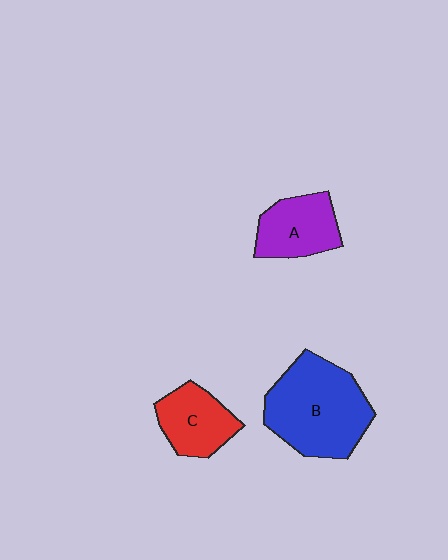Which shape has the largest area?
Shape B (blue).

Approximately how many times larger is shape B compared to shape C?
Approximately 1.9 times.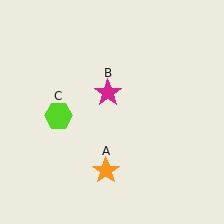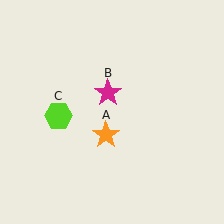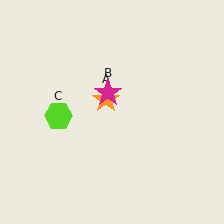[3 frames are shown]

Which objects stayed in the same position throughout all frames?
Magenta star (object B) and lime hexagon (object C) remained stationary.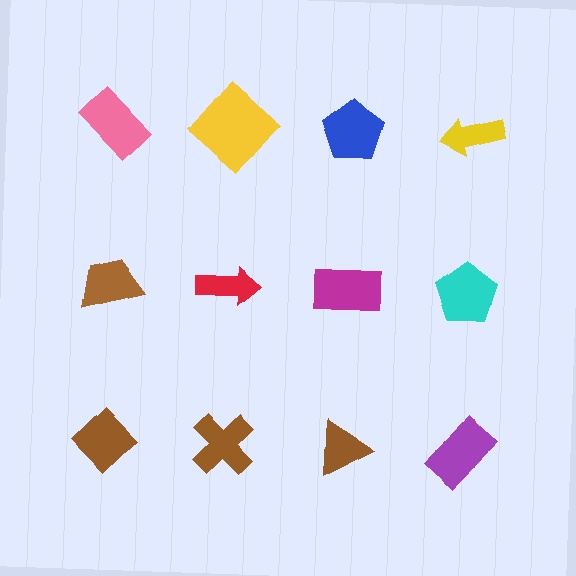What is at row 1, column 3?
A blue pentagon.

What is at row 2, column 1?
A brown trapezoid.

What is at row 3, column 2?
A brown cross.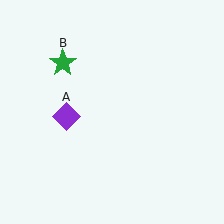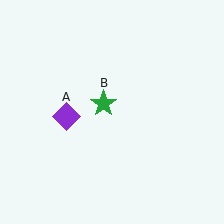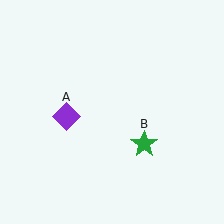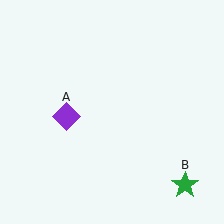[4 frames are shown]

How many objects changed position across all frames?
1 object changed position: green star (object B).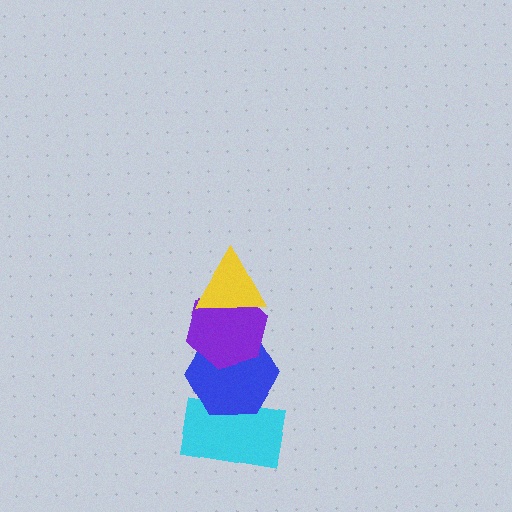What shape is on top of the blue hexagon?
The purple hexagon is on top of the blue hexagon.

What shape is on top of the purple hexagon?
The yellow triangle is on top of the purple hexagon.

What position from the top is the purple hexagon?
The purple hexagon is 2nd from the top.